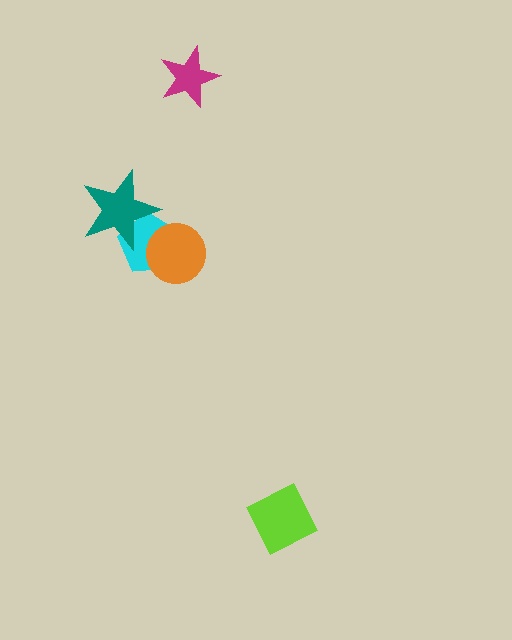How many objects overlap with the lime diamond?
0 objects overlap with the lime diamond.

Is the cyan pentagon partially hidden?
Yes, it is partially covered by another shape.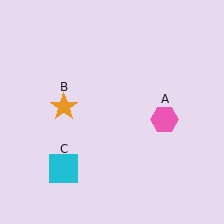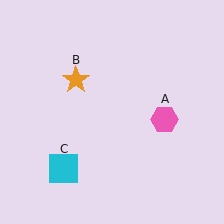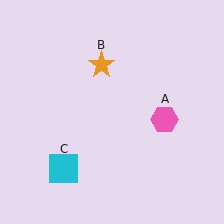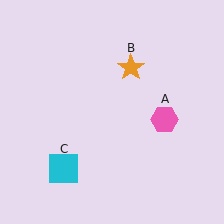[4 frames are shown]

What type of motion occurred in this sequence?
The orange star (object B) rotated clockwise around the center of the scene.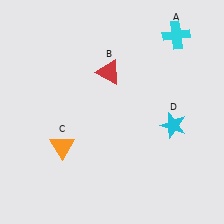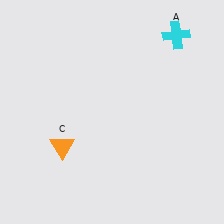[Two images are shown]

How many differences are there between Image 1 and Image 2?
There are 2 differences between the two images.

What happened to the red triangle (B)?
The red triangle (B) was removed in Image 2. It was in the top-left area of Image 1.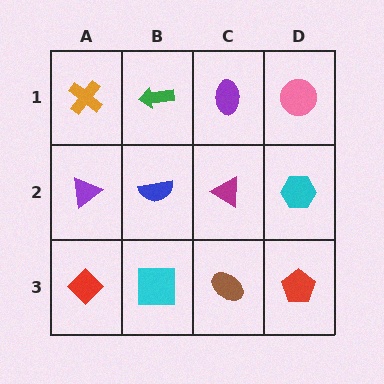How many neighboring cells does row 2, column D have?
3.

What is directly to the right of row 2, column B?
A magenta triangle.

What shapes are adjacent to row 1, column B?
A blue semicircle (row 2, column B), an orange cross (row 1, column A), a purple ellipse (row 1, column C).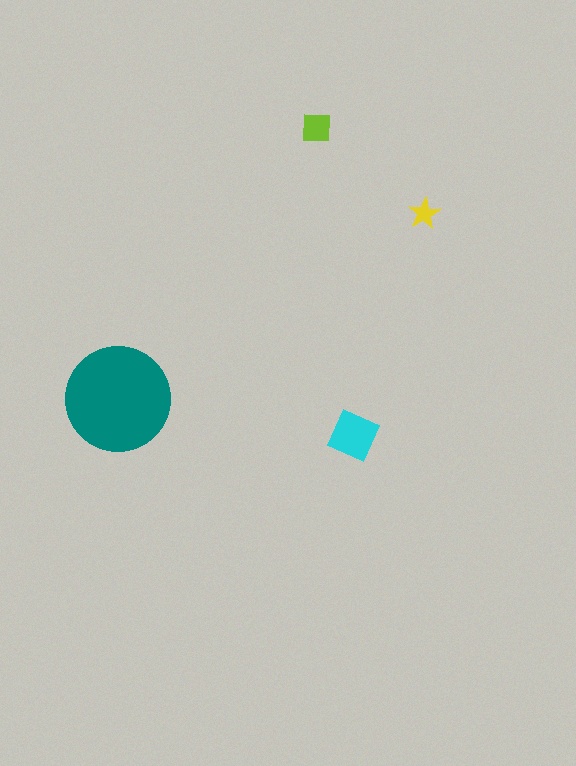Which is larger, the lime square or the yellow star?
The lime square.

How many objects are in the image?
There are 4 objects in the image.